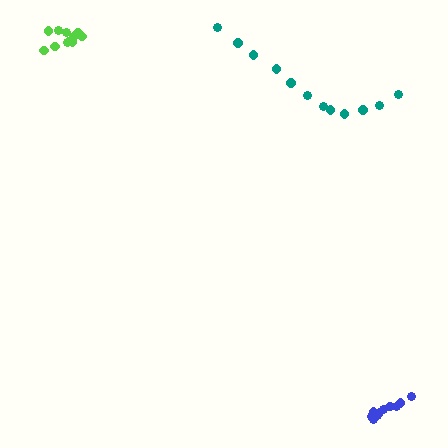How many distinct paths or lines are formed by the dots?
There are 3 distinct paths.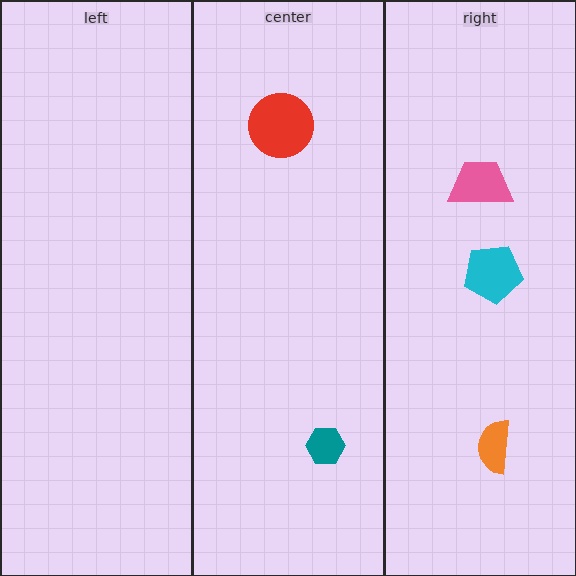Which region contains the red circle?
The center region.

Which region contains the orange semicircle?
The right region.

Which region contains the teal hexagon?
The center region.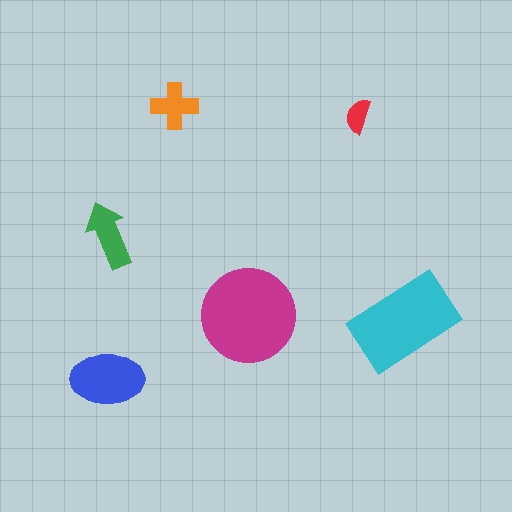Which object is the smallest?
The red semicircle.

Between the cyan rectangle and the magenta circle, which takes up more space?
The magenta circle.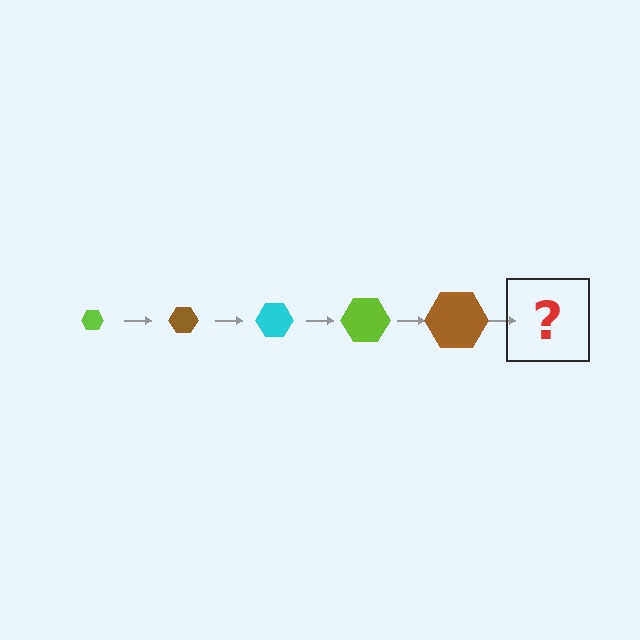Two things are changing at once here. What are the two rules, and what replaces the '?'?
The two rules are that the hexagon grows larger each step and the color cycles through lime, brown, and cyan. The '?' should be a cyan hexagon, larger than the previous one.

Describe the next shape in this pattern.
It should be a cyan hexagon, larger than the previous one.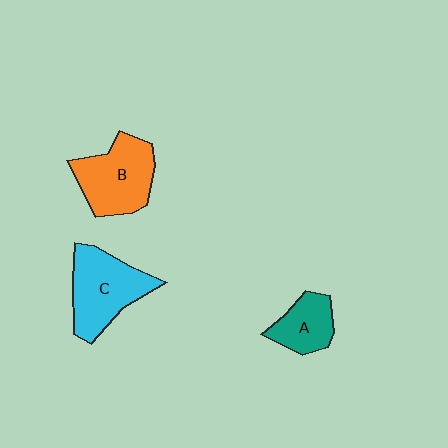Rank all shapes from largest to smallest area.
From largest to smallest: C (cyan), B (orange), A (teal).